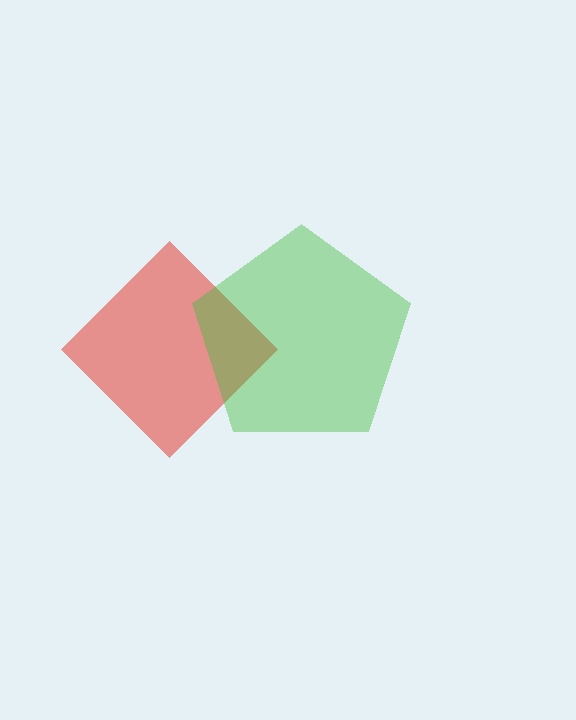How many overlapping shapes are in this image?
There are 2 overlapping shapes in the image.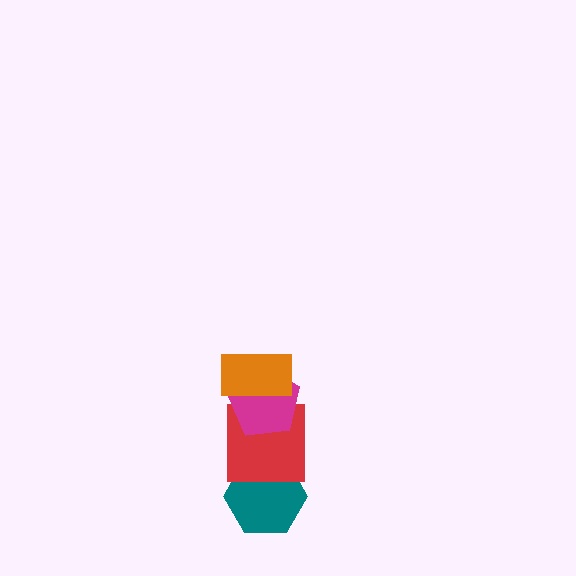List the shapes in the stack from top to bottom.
From top to bottom: the orange rectangle, the magenta pentagon, the red square, the teal hexagon.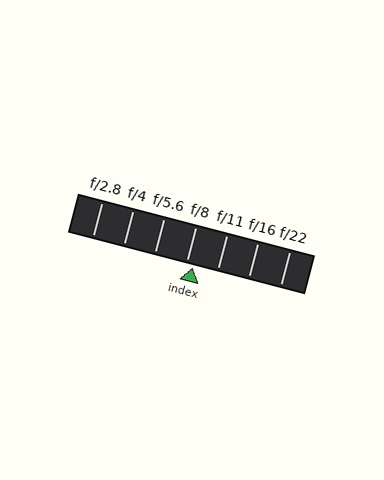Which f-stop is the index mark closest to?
The index mark is closest to f/8.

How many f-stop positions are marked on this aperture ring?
There are 7 f-stop positions marked.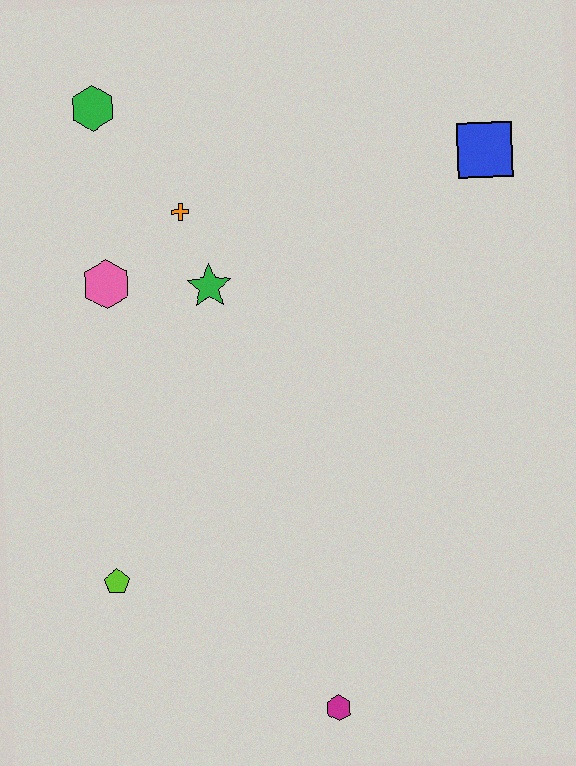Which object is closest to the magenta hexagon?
The lime pentagon is closest to the magenta hexagon.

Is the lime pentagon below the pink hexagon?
Yes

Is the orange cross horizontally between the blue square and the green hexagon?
Yes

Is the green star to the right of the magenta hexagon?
No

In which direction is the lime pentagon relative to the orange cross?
The lime pentagon is below the orange cross.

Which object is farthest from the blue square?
The magenta hexagon is farthest from the blue square.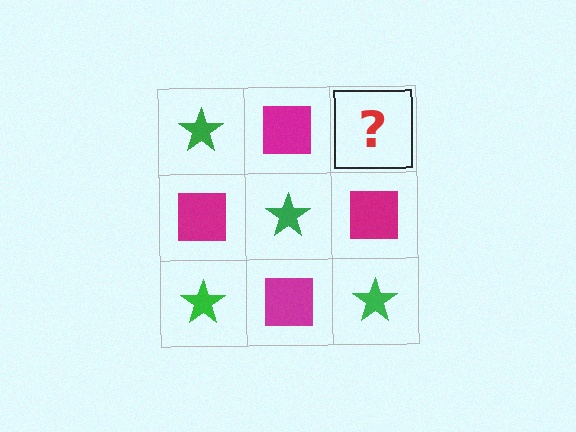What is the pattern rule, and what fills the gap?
The rule is that it alternates green star and magenta square in a checkerboard pattern. The gap should be filled with a green star.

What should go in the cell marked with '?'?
The missing cell should contain a green star.